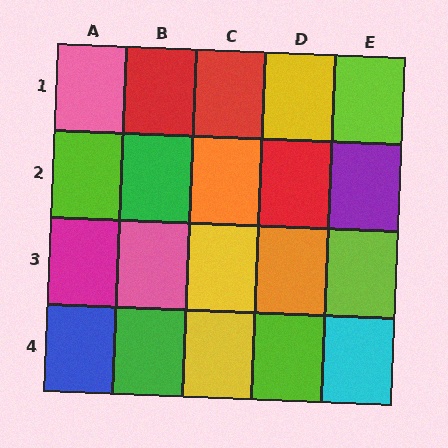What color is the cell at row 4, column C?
Yellow.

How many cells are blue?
1 cell is blue.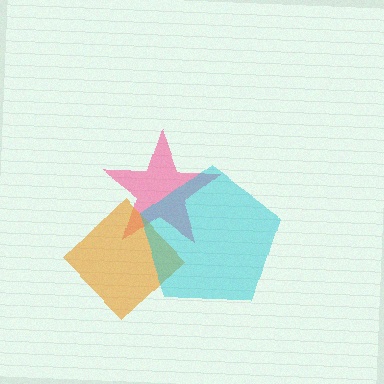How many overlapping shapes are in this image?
There are 3 overlapping shapes in the image.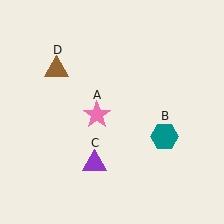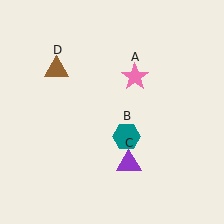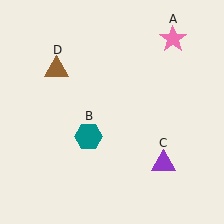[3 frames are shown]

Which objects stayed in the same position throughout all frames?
Brown triangle (object D) remained stationary.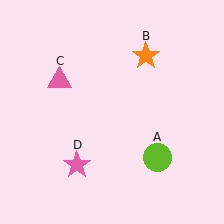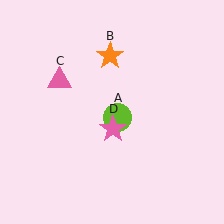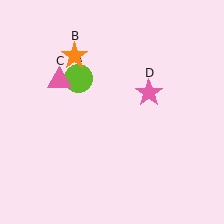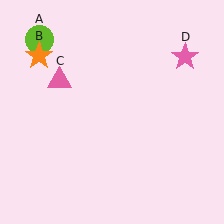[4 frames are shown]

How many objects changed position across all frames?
3 objects changed position: lime circle (object A), orange star (object B), pink star (object D).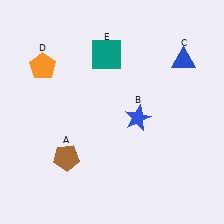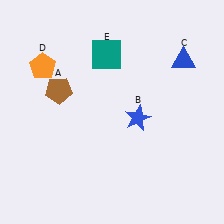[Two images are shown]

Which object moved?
The brown pentagon (A) moved up.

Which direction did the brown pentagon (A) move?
The brown pentagon (A) moved up.